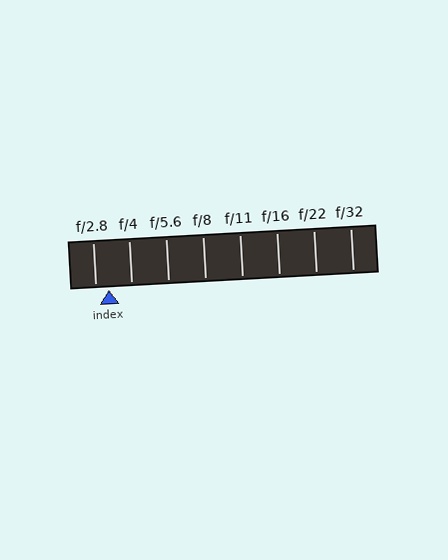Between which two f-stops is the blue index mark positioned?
The index mark is between f/2.8 and f/4.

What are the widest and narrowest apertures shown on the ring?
The widest aperture shown is f/2.8 and the narrowest is f/32.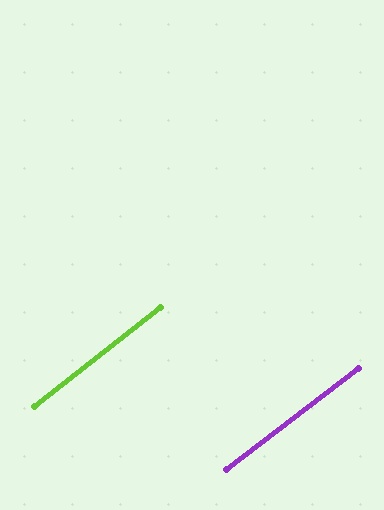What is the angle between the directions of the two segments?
Approximately 1 degree.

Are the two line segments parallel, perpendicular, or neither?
Parallel — their directions differ by only 1.1°.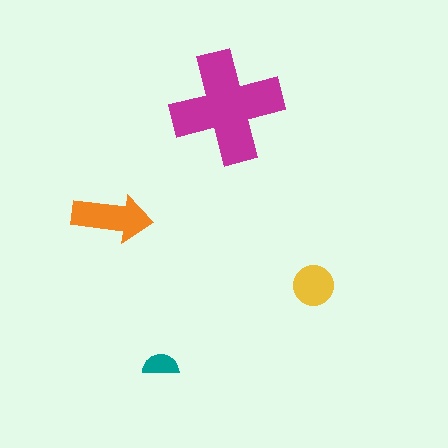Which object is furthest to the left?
The orange arrow is leftmost.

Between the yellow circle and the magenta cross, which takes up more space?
The magenta cross.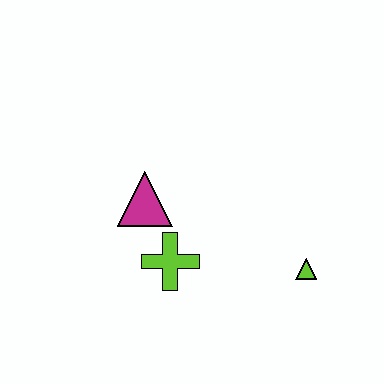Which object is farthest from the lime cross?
The lime triangle is farthest from the lime cross.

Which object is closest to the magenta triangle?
The lime cross is closest to the magenta triangle.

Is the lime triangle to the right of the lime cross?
Yes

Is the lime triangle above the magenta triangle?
No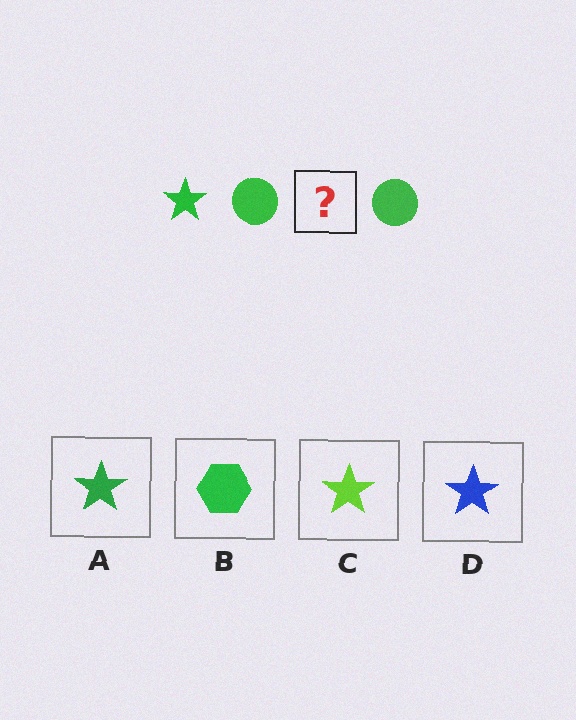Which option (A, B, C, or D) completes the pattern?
A.